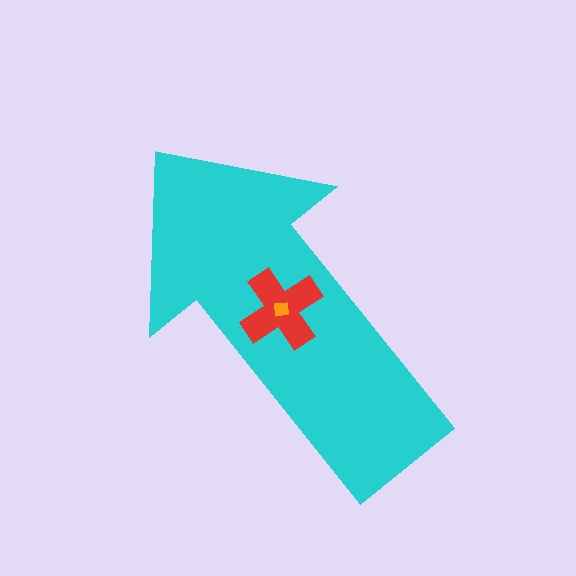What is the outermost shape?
The cyan arrow.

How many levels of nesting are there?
3.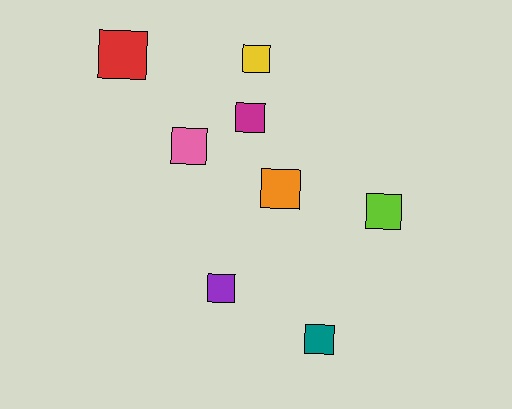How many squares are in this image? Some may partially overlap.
There are 8 squares.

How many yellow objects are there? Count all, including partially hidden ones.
There is 1 yellow object.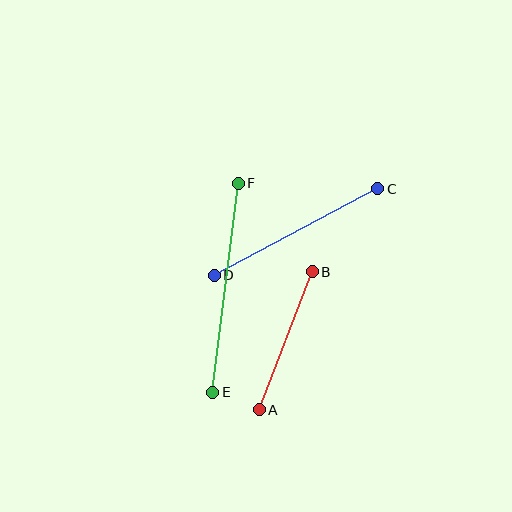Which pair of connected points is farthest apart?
Points E and F are farthest apart.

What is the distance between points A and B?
The distance is approximately 148 pixels.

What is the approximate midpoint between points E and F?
The midpoint is at approximately (226, 288) pixels.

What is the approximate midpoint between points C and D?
The midpoint is at approximately (296, 232) pixels.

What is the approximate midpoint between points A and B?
The midpoint is at approximately (286, 341) pixels.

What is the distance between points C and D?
The distance is approximately 185 pixels.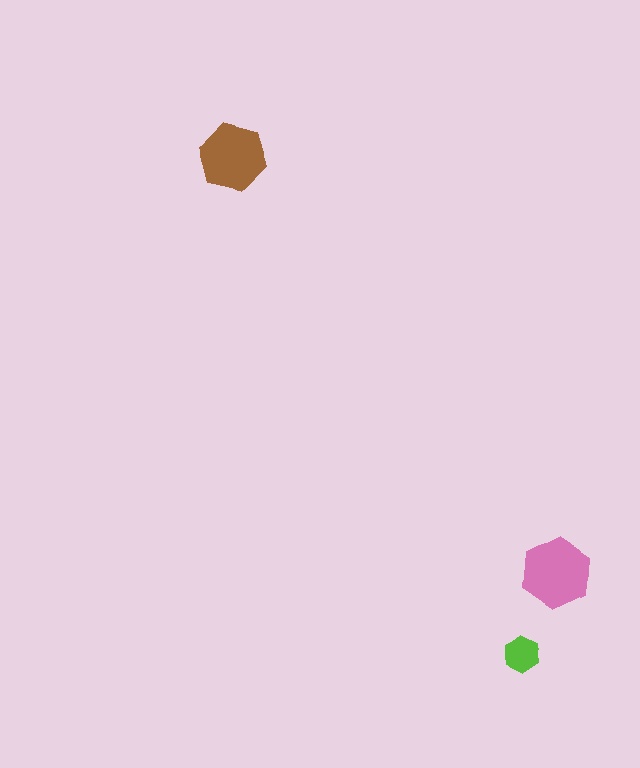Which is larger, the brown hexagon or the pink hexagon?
The pink one.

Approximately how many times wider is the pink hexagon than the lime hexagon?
About 2 times wider.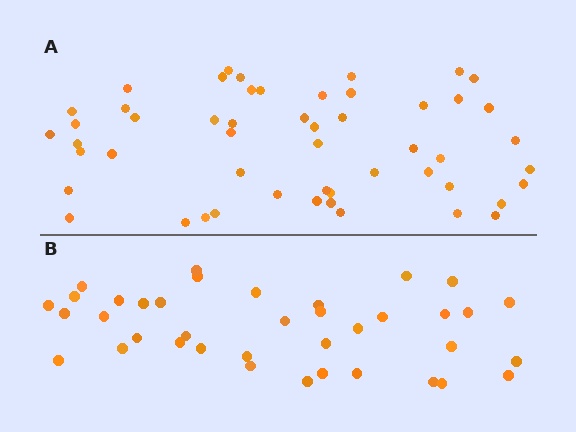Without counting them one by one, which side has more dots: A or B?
Region A (the top region) has more dots.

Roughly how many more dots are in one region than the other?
Region A has approximately 15 more dots than region B.